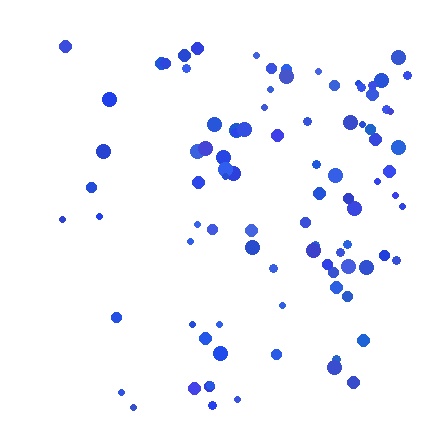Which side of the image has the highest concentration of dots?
The right.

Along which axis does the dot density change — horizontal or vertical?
Horizontal.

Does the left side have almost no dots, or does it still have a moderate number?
Still a moderate number, just noticeably fewer than the right.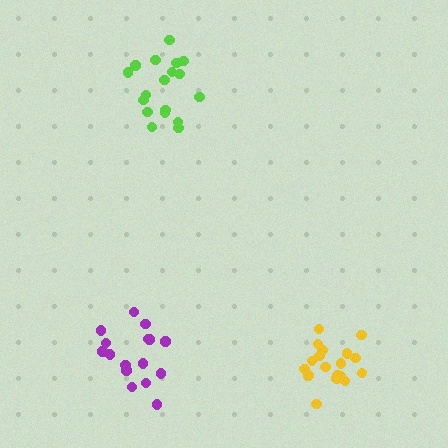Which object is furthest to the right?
The yellow cluster is rightmost.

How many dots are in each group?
Group 1: 16 dots, Group 2: 18 dots, Group 3: 18 dots (52 total).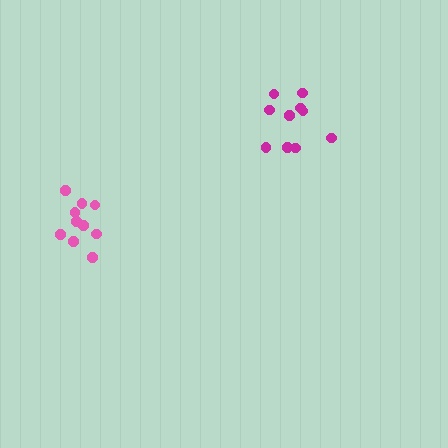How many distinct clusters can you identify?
There are 2 distinct clusters.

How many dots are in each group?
Group 1: 10 dots, Group 2: 10 dots (20 total).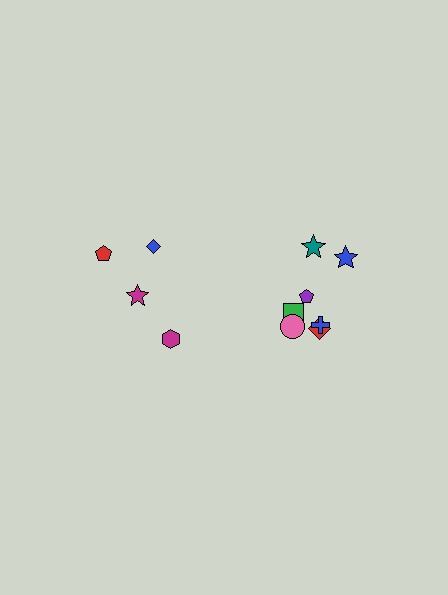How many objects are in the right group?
There are 7 objects.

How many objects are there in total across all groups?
There are 11 objects.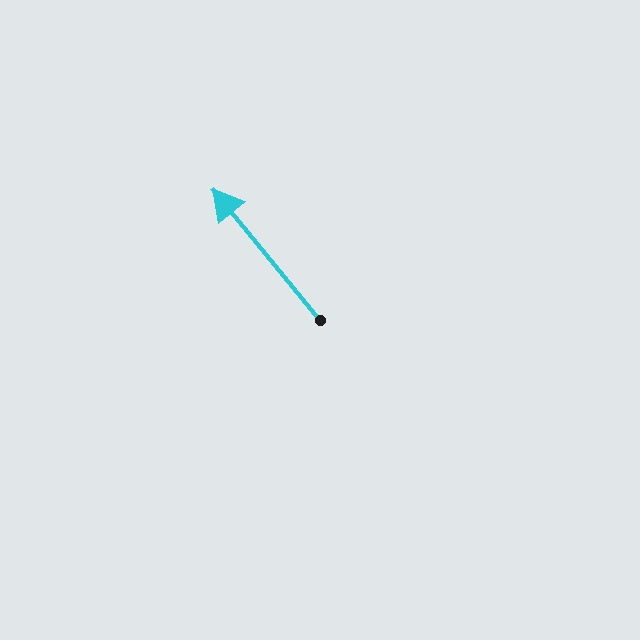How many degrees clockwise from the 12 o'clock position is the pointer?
Approximately 321 degrees.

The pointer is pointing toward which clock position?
Roughly 11 o'clock.